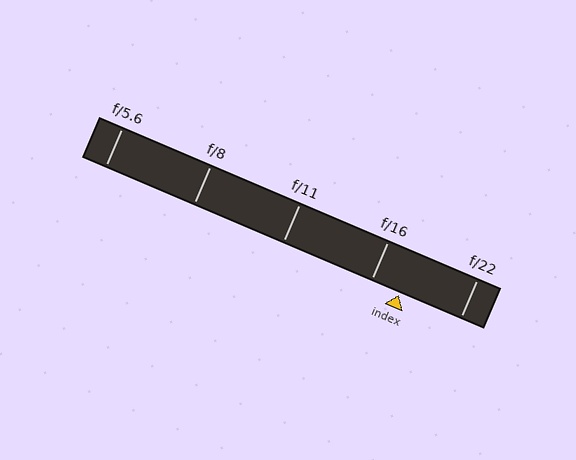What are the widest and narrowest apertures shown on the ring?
The widest aperture shown is f/5.6 and the narrowest is f/22.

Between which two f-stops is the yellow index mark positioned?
The index mark is between f/16 and f/22.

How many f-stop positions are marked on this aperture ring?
There are 5 f-stop positions marked.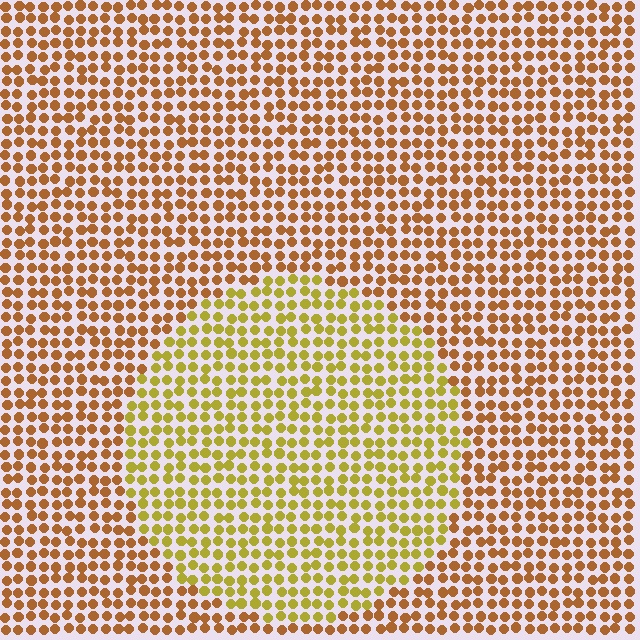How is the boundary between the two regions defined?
The boundary is defined purely by a slight shift in hue (about 33 degrees). Spacing, size, and orientation are identical on both sides.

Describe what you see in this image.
The image is filled with small brown elements in a uniform arrangement. A circle-shaped region is visible where the elements are tinted to a slightly different hue, forming a subtle color boundary.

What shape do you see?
I see a circle.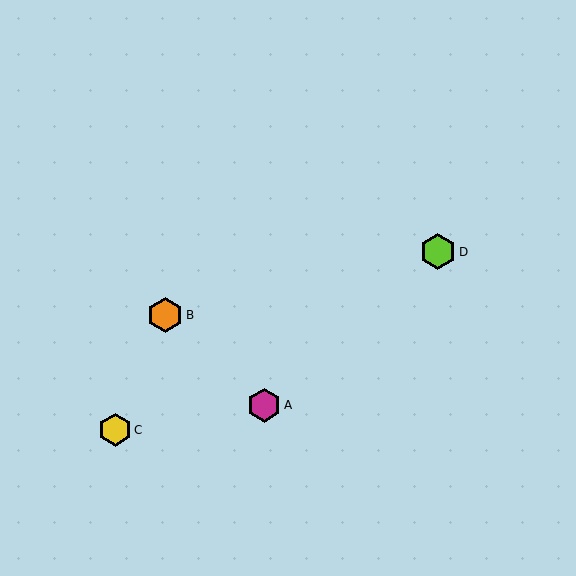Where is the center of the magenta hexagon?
The center of the magenta hexagon is at (264, 405).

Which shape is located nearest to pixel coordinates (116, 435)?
The yellow hexagon (labeled C) at (115, 430) is nearest to that location.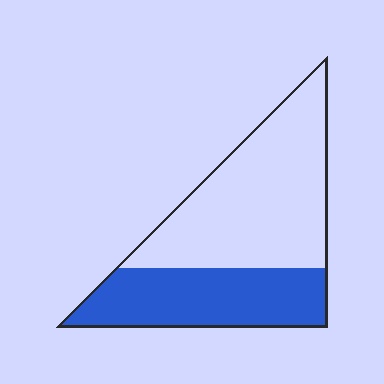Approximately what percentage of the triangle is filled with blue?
Approximately 40%.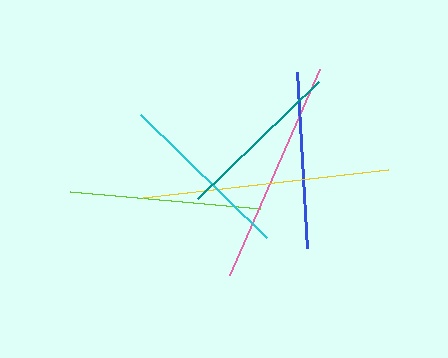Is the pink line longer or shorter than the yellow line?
The yellow line is longer than the pink line.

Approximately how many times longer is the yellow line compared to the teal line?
The yellow line is approximately 1.5 times the length of the teal line.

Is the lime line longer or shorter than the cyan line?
The lime line is longer than the cyan line.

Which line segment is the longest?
The yellow line is the longest at approximately 247 pixels.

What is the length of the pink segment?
The pink segment is approximately 225 pixels long.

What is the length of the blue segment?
The blue segment is approximately 177 pixels long.